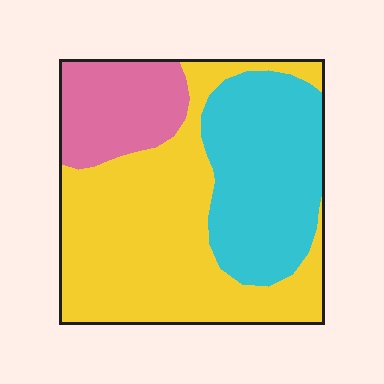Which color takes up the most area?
Yellow, at roughly 50%.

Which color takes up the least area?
Pink, at roughly 15%.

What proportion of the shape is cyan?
Cyan covers 31% of the shape.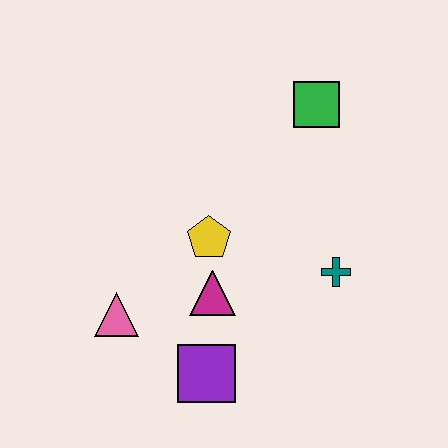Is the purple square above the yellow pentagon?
No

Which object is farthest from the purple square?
The green square is farthest from the purple square.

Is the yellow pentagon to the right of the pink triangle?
Yes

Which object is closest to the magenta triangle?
The yellow pentagon is closest to the magenta triangle.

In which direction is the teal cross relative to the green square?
The teal cross is below the green square.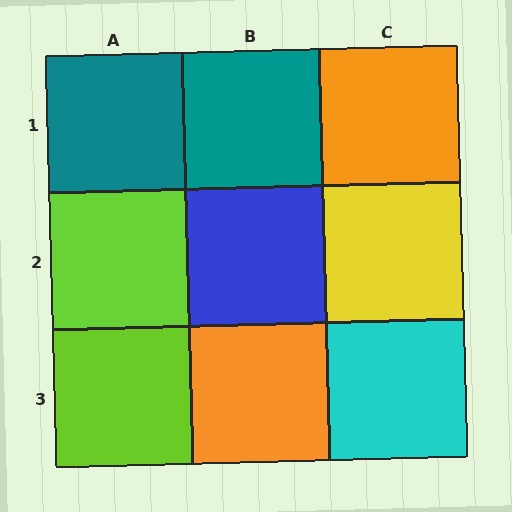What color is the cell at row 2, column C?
Yellow.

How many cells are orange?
2 cells are orange.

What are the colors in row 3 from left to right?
Lime, orange, cyan.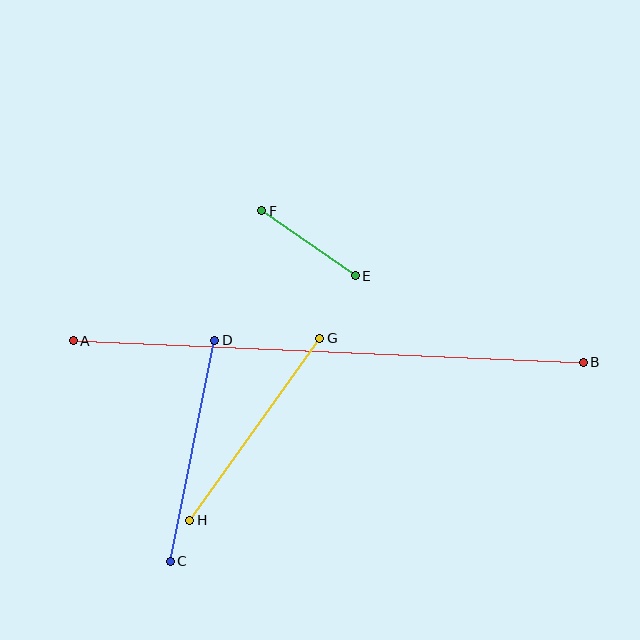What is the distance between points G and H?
The distance is approximately 223 pixels.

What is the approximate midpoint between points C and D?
The midpoint is at approximately (193, 451) pixels.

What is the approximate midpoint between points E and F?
The midpoint is at approximately (309, 243) pixels.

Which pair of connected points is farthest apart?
Points A and B are farthest apart.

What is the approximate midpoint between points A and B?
The midpoint is at approximately (328, 352) pixels.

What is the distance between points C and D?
The distance is approximately 225 pixels.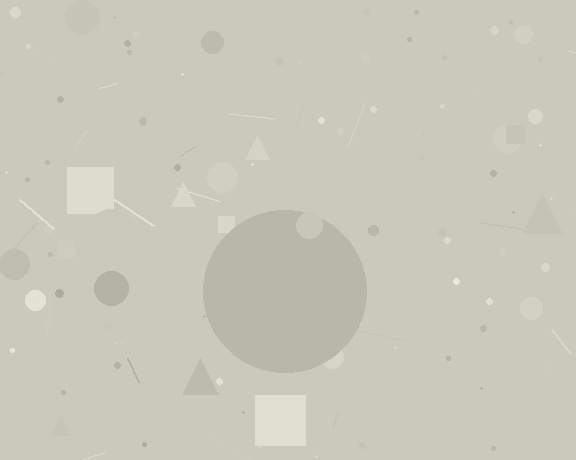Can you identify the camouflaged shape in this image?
The camouflaged shape is a circle.